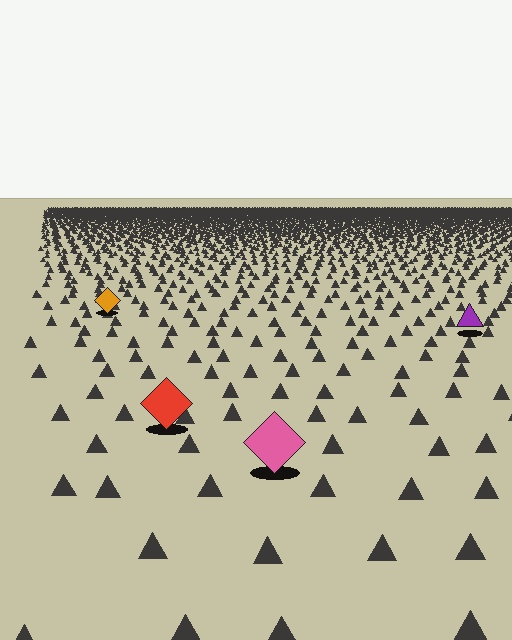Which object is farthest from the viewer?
The orange diamond is farthest from the viewer. It appears smaller and the ground texture around it is denser.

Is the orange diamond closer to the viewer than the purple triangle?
No. The purple triangle is closer — you can tell from the texture gradient: the ground texture is coarser near it.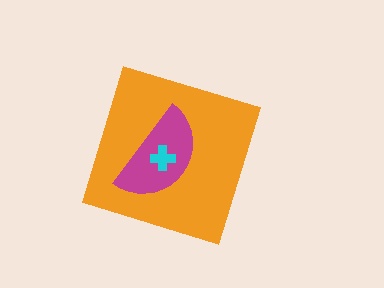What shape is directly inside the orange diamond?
The magenta semicircle.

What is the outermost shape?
The orange diamond.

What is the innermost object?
The cyan cross.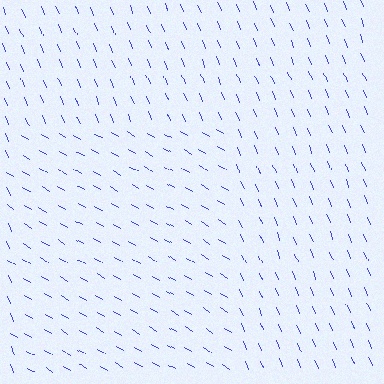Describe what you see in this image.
The image is filled with small blue line segments. A rectangle region in the image has lines oriented differently from the surrounding lines, creating a visible texture boundary.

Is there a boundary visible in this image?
Yes, there is a texture boundary formed by a change in line orientation.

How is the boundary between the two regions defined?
The boundary is defined purely by a change in line orientation (approximately 37 degrees difference). All lines are the same color and thickness.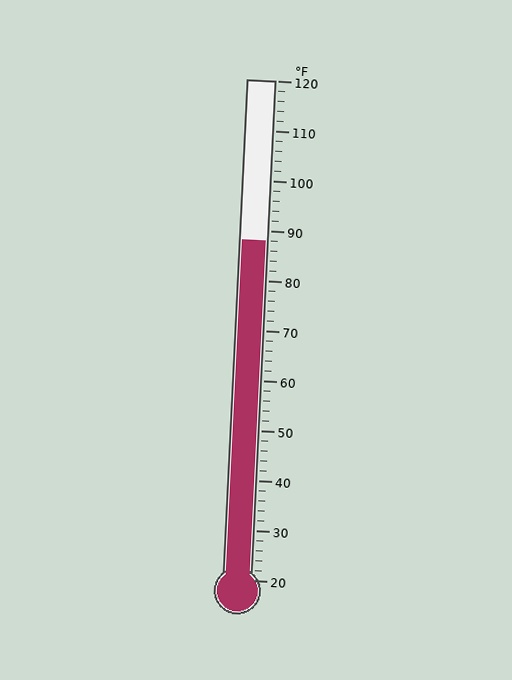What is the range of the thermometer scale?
The thermometer scale ranges from 20°F to 120°F.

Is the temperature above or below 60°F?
The temperature is above 60°F.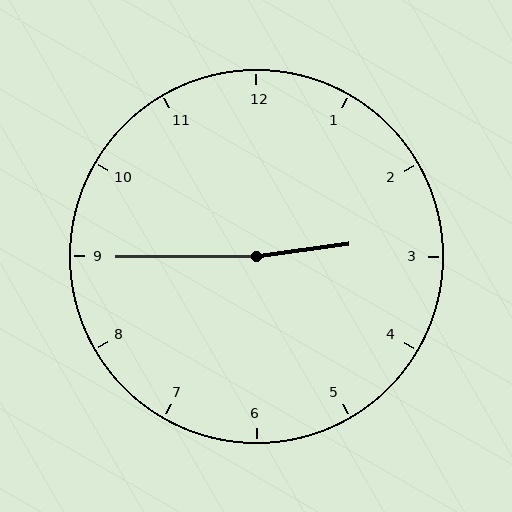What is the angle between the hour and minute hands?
Approximately 172 degrees.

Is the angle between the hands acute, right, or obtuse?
It is obtuse.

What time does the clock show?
2:45.